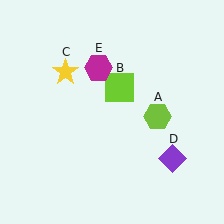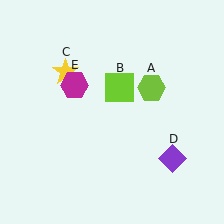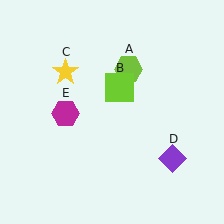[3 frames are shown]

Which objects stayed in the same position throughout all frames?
Lime square (object B) and yellow star (object C) and purple diamond (object D) remained stationary.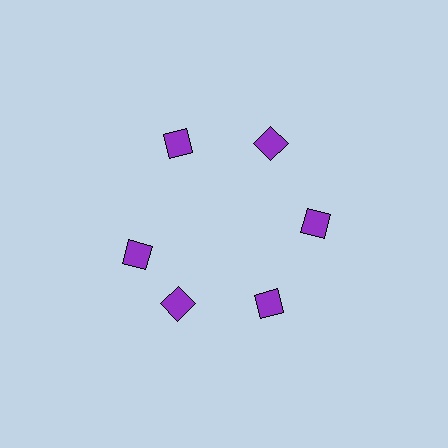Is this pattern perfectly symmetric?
No. The 6 purple diamonds are arranged in a ring, but one element near the 9 o'clock position is rotated out of alignment along the ring, breaking the 6-fold rotational symmetry.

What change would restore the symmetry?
The symmetry would be restored by rotating it back into even spacing with its neighbors so that all 6 diamonds sit at equal angles and equal distance from the center.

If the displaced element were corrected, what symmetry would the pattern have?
It would have 6-fold rotational symmetry — the pattern would map onto itself every 60 degrees.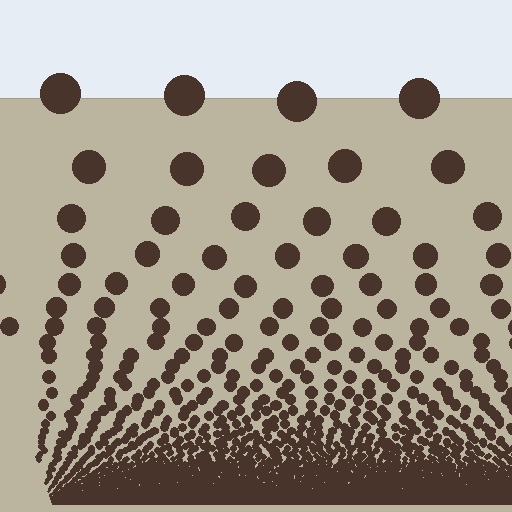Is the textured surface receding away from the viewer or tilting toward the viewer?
The surface appears to tilt toward the viewer. Texture elements get larger and sparser toward the top.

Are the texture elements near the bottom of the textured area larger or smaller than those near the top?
Smaller. The gradient is inverted — elements near the bottom are smaller and denser.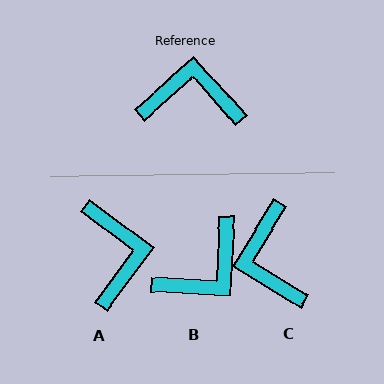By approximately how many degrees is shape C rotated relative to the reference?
Approximately 107 degrees counter-clockwise.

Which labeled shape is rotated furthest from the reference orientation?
B, about 135 degrees away.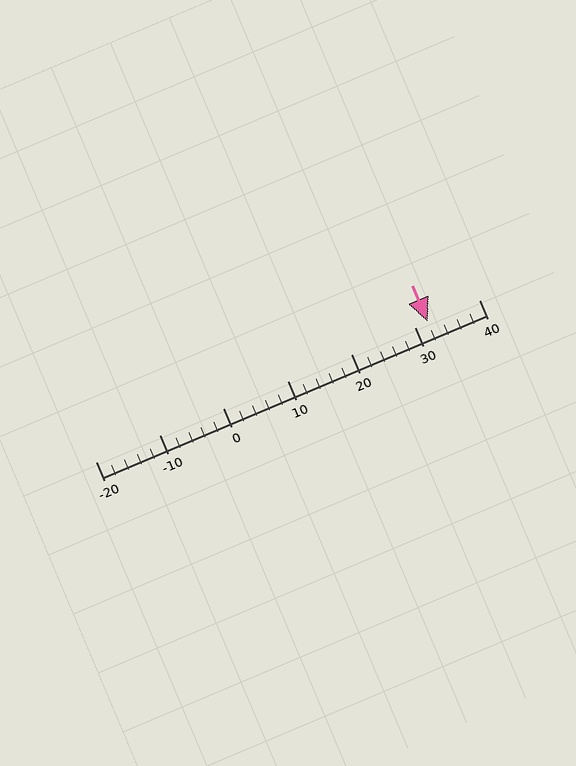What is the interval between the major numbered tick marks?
The major tick marks are spaced 10 units apart.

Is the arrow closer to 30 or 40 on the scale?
The arrow is closer to 30.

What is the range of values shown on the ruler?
The ruler shows values from -20 to 40.